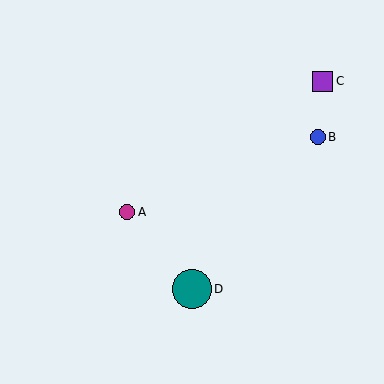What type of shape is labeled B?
Shape B is a blue circle.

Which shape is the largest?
The teal circle (labeled D) is the largest.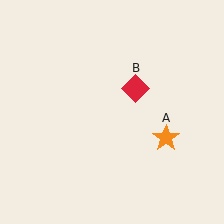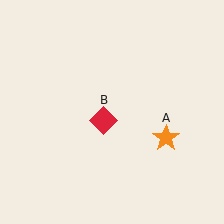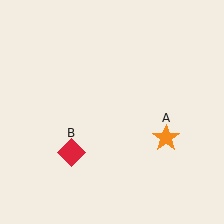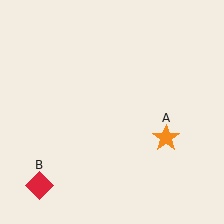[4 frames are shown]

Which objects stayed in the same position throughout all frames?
Orange star (object A) remained stationary.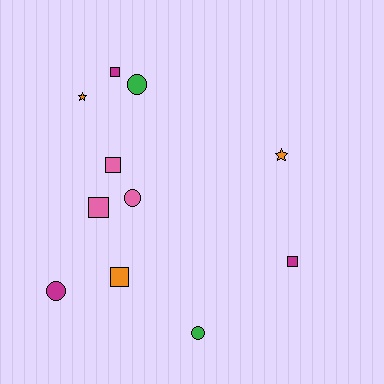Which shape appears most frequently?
Square, with 5 objects.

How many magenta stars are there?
There are no magenta stars.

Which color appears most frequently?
Magenta, with 3 objects.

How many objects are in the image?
There are 11 objects.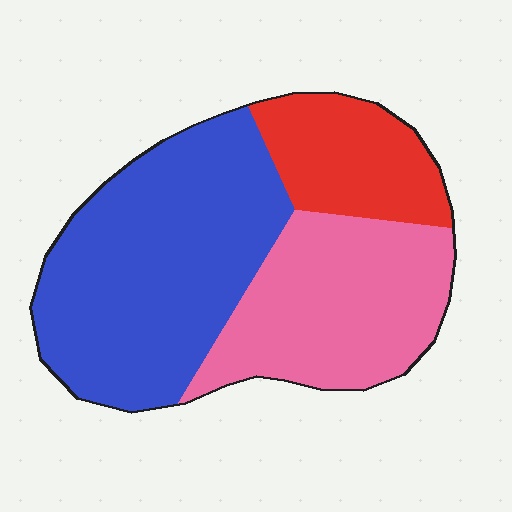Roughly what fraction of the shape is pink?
Pink takes up about one third (1/3) of the shape.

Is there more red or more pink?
Pink.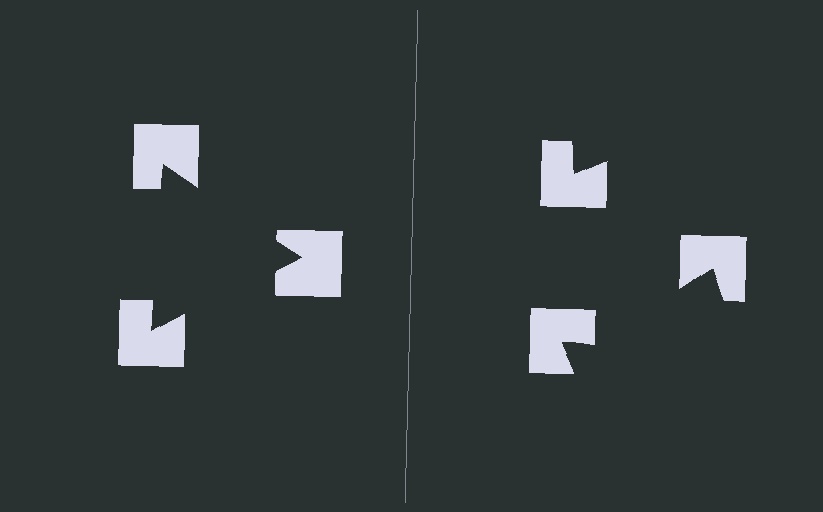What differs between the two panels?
The notched squares are positioned identically on both sides; only the wedge orientations differ. On the left they align to a triangle; on the right they are misaligned.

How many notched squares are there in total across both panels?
6 — 3 on each side.